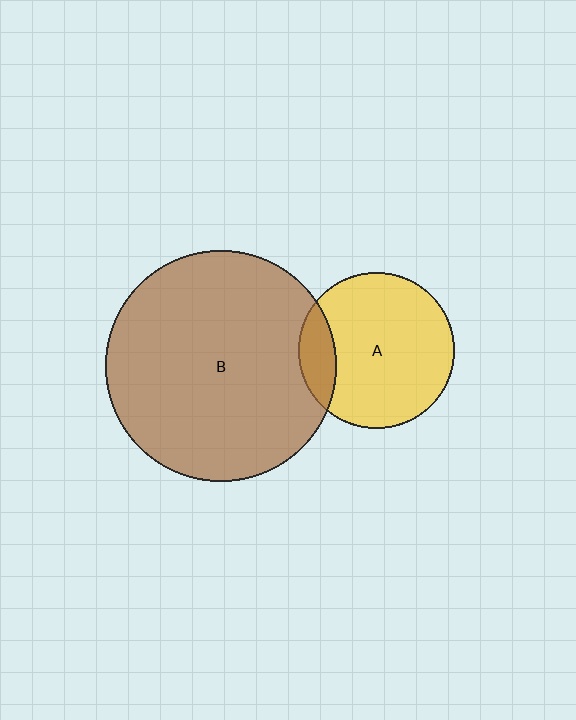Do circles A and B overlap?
Yes.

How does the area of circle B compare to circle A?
Approximately 2.2 times.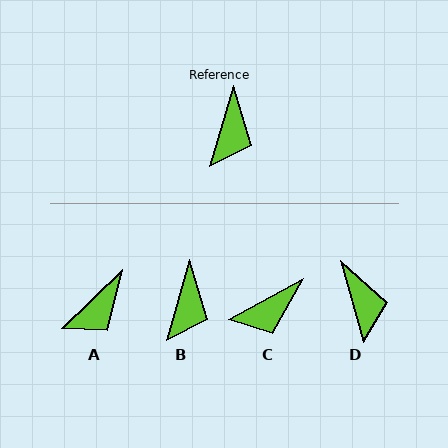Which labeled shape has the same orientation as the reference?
B.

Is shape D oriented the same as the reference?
No, it is off by about 32 degrees.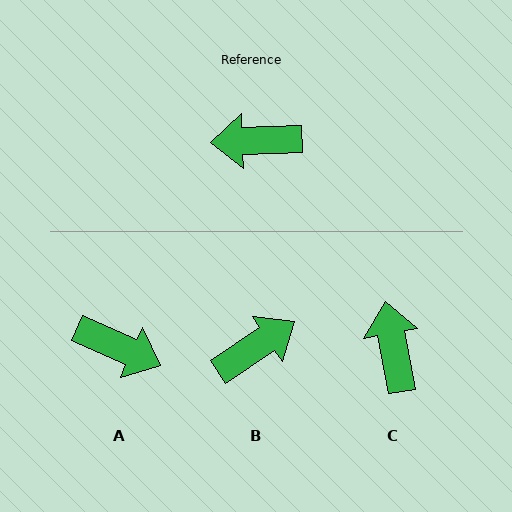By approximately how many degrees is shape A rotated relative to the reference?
Approximately 154 degrees counter-clockwise.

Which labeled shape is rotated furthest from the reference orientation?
A, about 154 degrees away.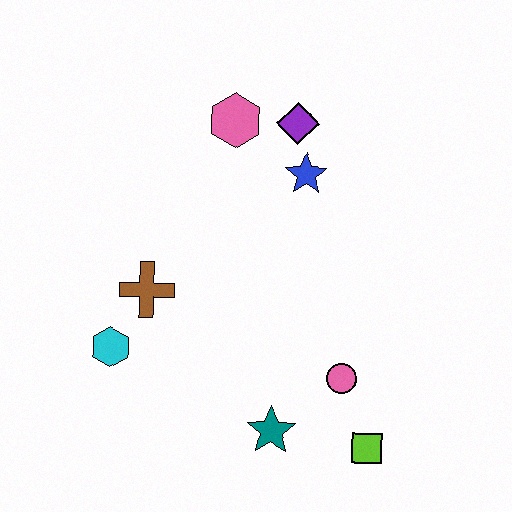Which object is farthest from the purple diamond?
The lime square is farthest from the purple diamond.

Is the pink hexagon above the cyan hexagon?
Yes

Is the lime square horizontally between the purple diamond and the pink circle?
No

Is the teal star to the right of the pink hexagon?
Yes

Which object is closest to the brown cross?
The cyan hexagon is closest to the brown cross.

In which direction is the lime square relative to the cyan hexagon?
The lime square is to the right of the cyan hexagon.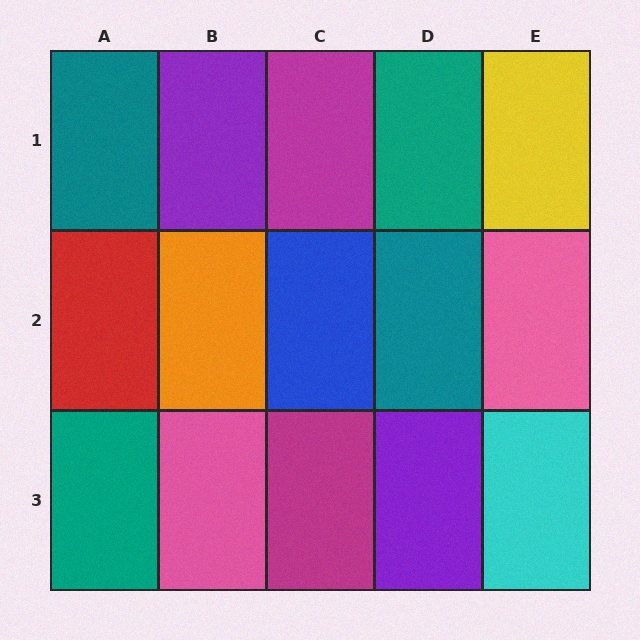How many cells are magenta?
2 cells are magenta.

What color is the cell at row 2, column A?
Red.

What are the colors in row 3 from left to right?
Teal, pink, magenta, purple, cyan.